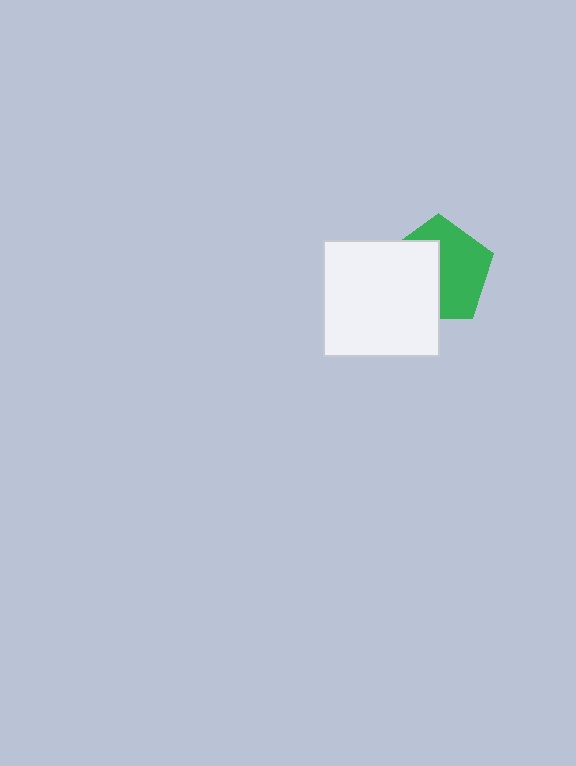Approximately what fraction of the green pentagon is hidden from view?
Roughly 45% of the green pentagon is hidden behind the white square.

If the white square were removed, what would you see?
You would see the complete green pentagon.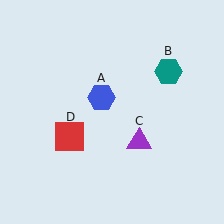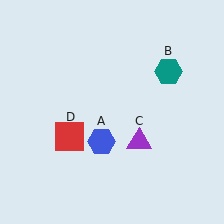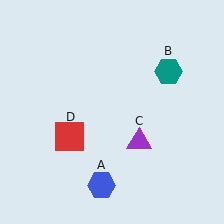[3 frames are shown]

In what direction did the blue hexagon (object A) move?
The blue hexagon (object A) moved down.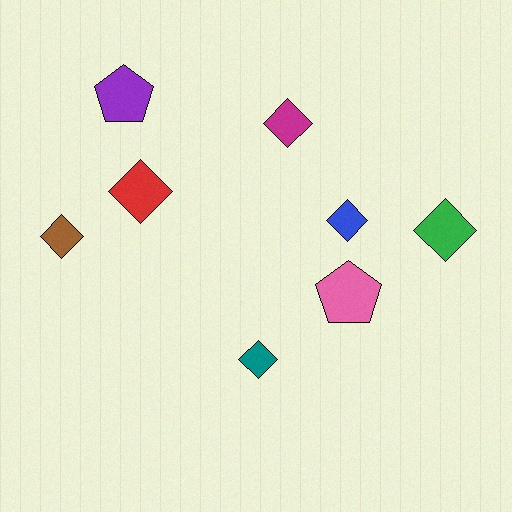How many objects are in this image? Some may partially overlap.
There are 8 objects.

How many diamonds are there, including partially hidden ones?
There are 6 diamonds.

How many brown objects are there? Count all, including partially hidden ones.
There is 1 brown object.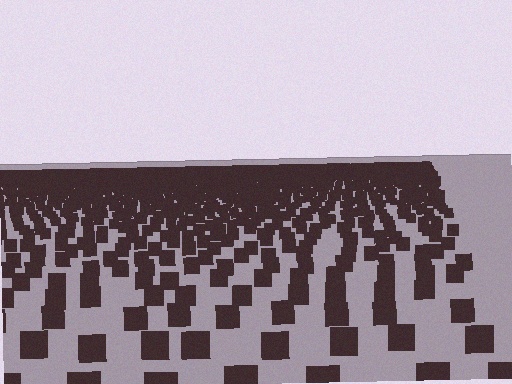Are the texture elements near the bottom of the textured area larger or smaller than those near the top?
Larger. Near the bottom, elements are closer to the viewer and appear at a bigger on-screen size.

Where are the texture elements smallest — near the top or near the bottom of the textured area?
Near the top.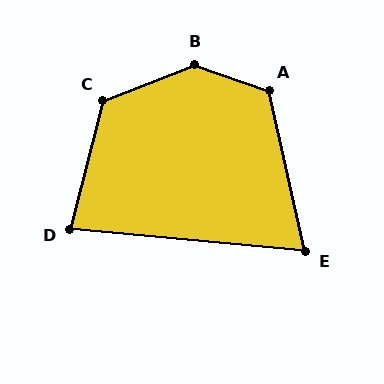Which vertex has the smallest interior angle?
E, at approximately 72 degrees.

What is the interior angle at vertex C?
Approximately 126 degrees (obtuse).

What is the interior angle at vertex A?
Approximately 122 degrees (obtuse).